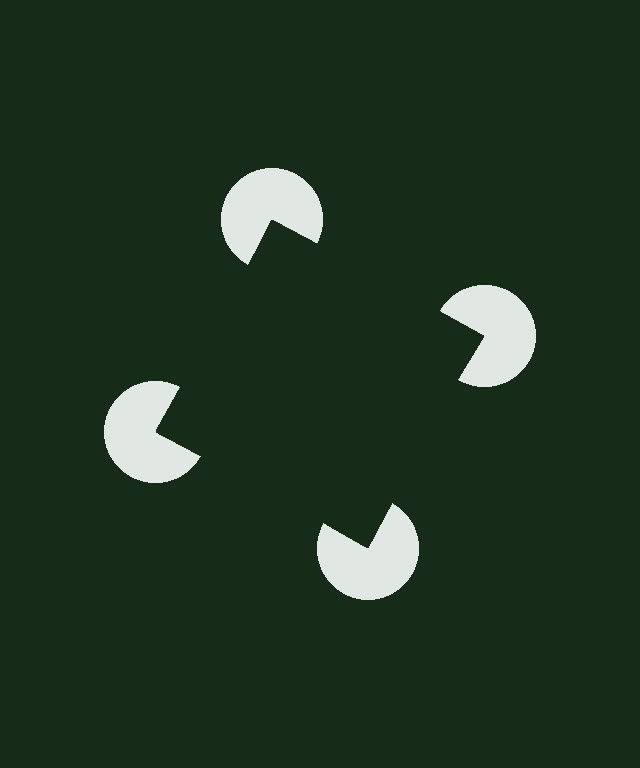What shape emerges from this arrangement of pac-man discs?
An illusory square — its edges are inferred from the aligned wedge cuts in the pac-man discs, not physically drawn.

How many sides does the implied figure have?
4 sides.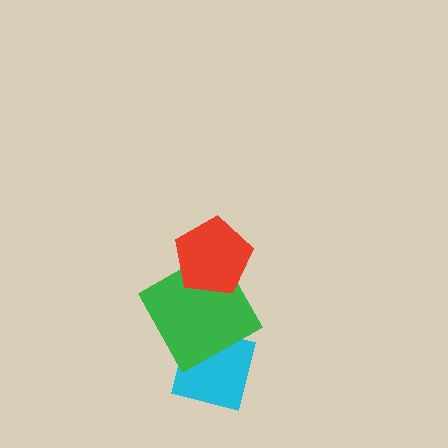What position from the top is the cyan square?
The cyan square is 3rd from the top.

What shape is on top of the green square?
The red pentagon is on top of the green square.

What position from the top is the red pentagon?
The red pentagon is 1st from the top.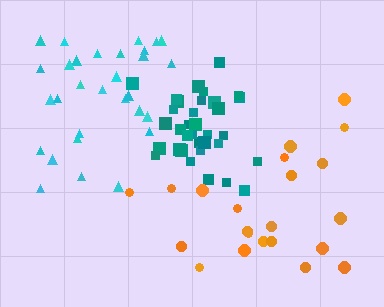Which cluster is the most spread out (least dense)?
Orange.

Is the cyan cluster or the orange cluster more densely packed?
Cyan.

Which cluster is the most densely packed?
Teal.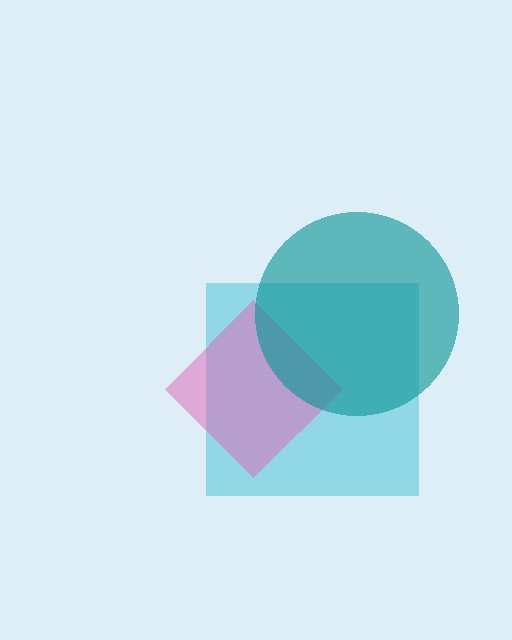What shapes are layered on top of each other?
The layered shapes are: a cyan square, a pink diamond, a teal circle.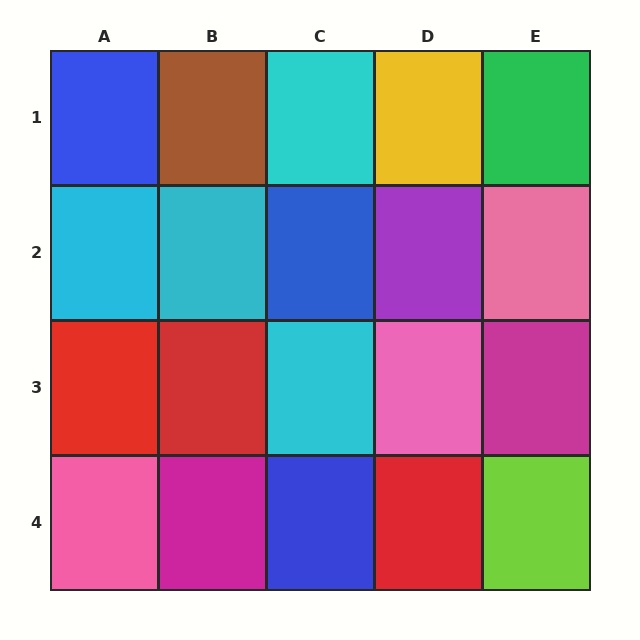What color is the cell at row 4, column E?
Lime.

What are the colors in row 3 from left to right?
Red, red, cyan, pink, magenta.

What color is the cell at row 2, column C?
Blue.